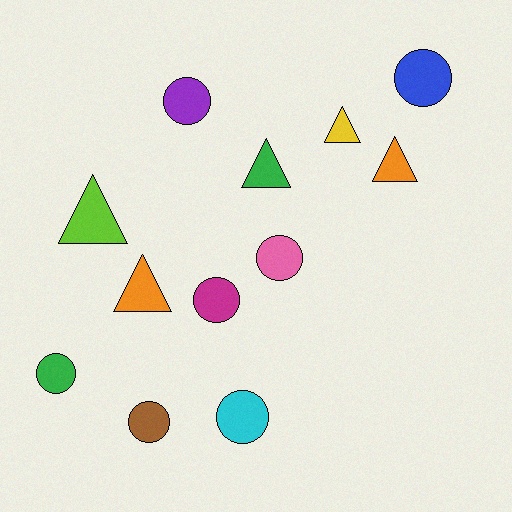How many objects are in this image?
There are 12 objects.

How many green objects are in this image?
There are 2 green objects.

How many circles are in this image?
There are 7 circles.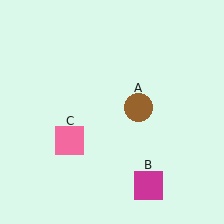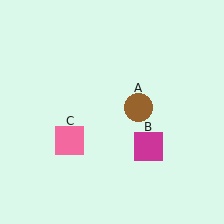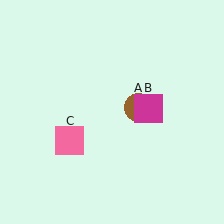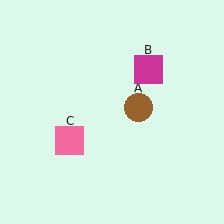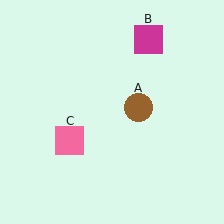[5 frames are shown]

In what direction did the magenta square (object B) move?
The magenta square (object B) moved up.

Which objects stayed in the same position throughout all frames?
Brown circle (object A) and pink square (object C) remained stationary.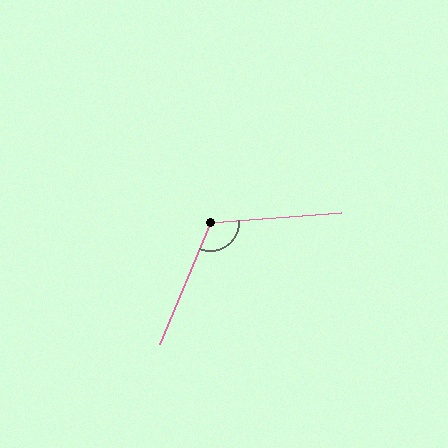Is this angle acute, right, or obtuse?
It is obtuse.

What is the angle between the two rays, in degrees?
Approximately 117 degrees.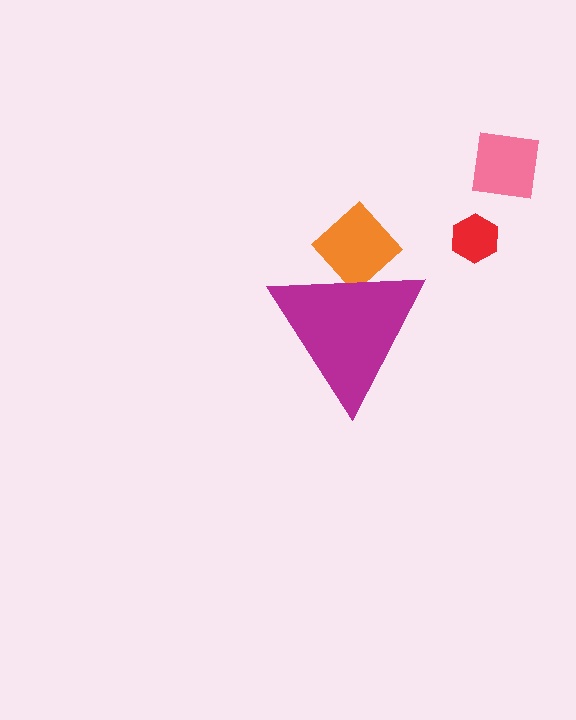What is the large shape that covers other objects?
A magenta triangle.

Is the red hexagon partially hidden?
No, the red hexagon is fully visible.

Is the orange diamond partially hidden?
Yes, the orange diamond is partially hidden behind the magenta triangle.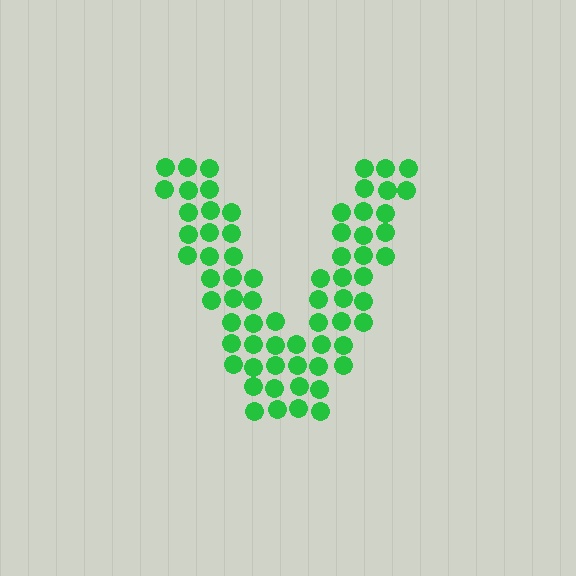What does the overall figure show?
The overall figure shows the letter V.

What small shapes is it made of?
It is made of small circles.